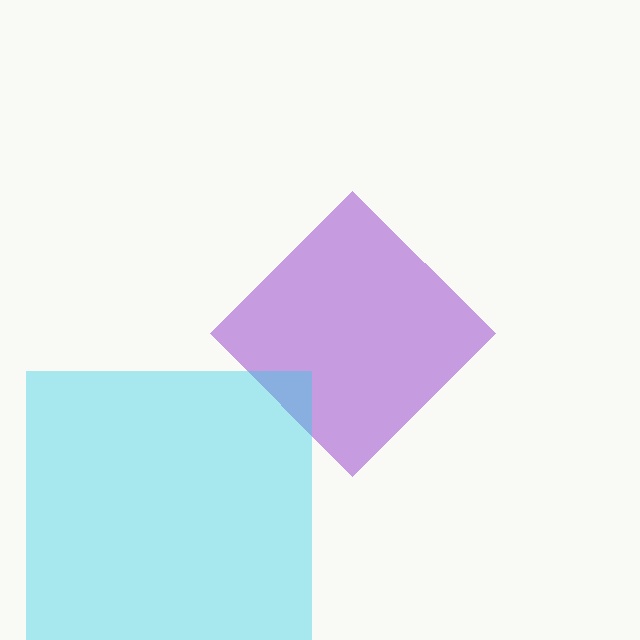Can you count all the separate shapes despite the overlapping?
Yes, there are 2 separate shapes.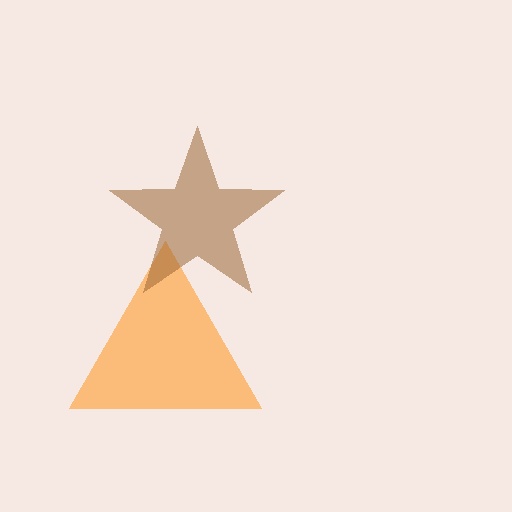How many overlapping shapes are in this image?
There are 2 overlapping shapes in the image.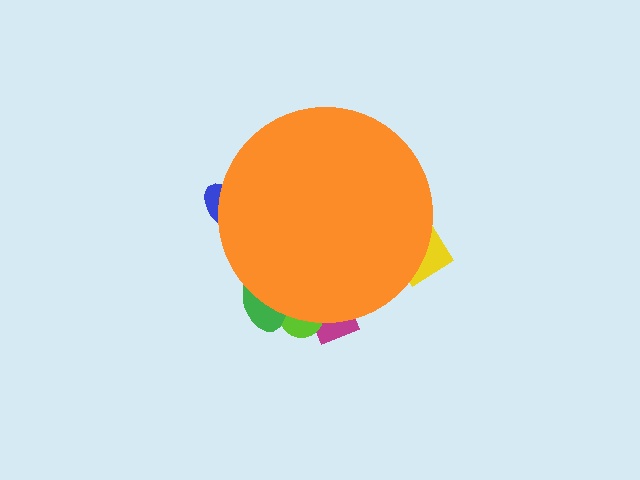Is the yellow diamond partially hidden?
Yes, the yellow diamond is partially hidden behind the orange circle.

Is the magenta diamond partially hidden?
Yes, the magenta diamond is partially hidden behind the orange circle.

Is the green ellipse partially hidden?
Yes, the green ellipse is partially hidden behind the orange circle.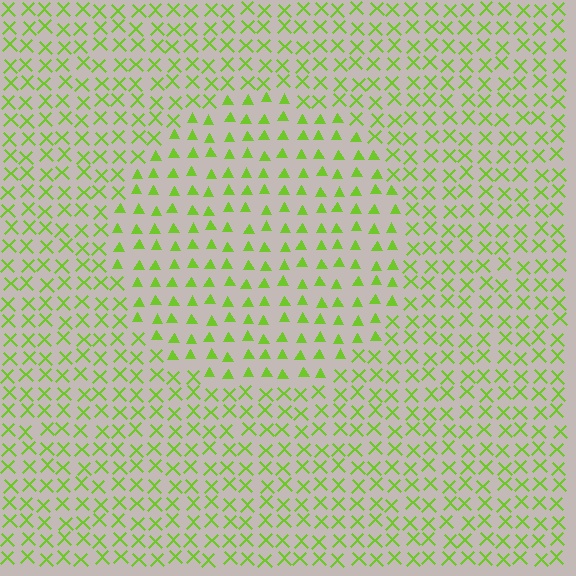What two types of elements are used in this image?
The image uses triangles inside the circle region and X marks outside it.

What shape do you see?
I see a circle.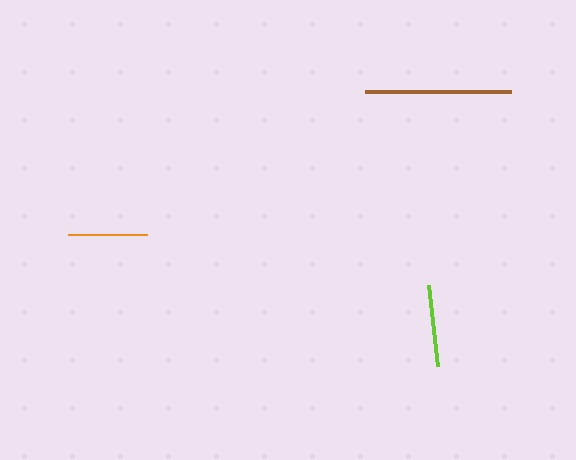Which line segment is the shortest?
The orange line is the shortest at approximately 79 pixels.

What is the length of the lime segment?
The lime segment is approximately 81 pixels long.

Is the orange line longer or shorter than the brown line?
The brown line is longer than the orange line.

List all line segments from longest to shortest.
From longest to shortest: brown, lime, orange.